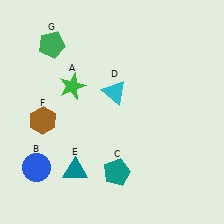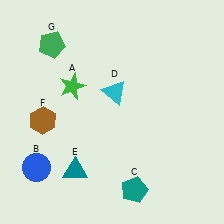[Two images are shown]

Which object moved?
The teal pentagon (C) moved down.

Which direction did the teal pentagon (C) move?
The teal pentagon (C) moved down.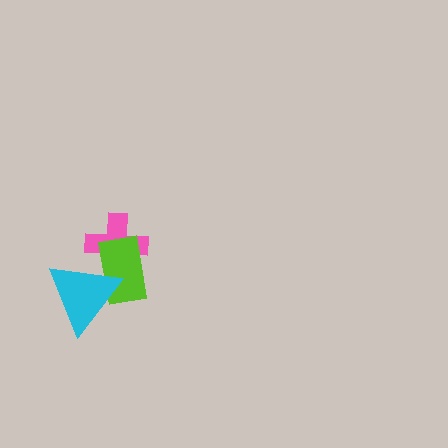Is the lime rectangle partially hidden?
Yes, it is partially covered by another shape.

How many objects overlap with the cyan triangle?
2 objects overlap with the cyan triangle.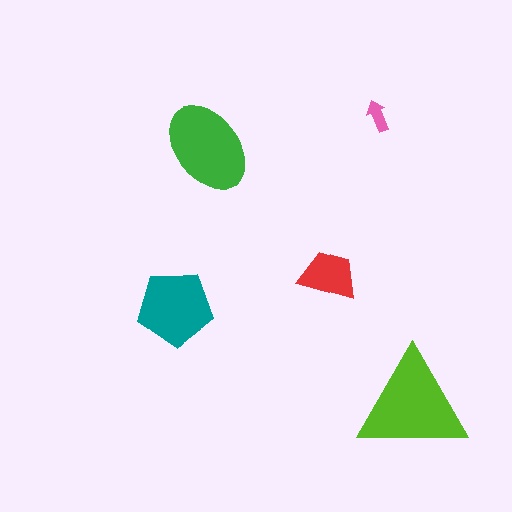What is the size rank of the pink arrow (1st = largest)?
5th.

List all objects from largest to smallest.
The lime triangle, the green ellipse, the teal pentagon, the red trapezoid, the pink arrow.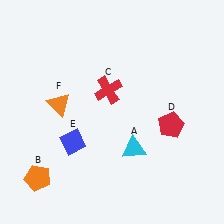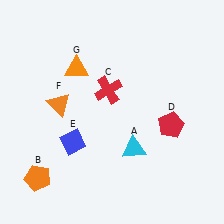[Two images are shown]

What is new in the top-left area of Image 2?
An orange triangle (G) was added in the top-left area of Image 2.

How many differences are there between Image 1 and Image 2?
There is 1 difference between the two images.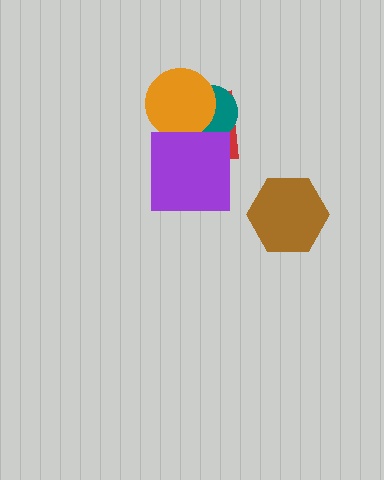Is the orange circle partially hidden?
No, no other shape covers it.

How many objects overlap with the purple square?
1 object overlaps with the purple square.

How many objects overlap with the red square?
3 objects overlap with the red square.